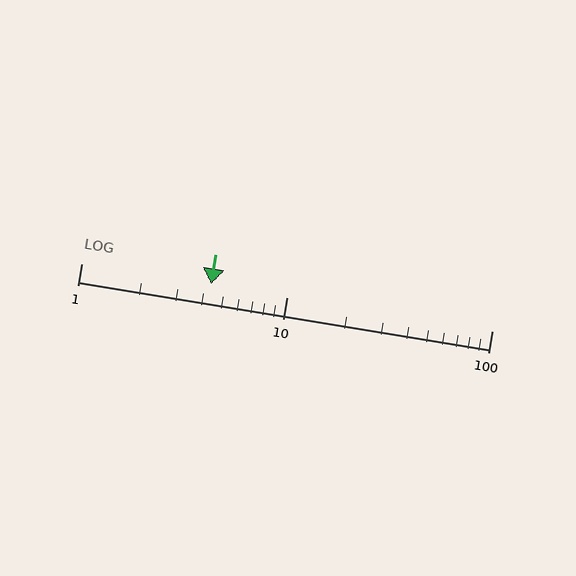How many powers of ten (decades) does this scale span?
The scale spans 2 decades, from 1 to 100.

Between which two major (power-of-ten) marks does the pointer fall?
The pointer is between 1 and 10.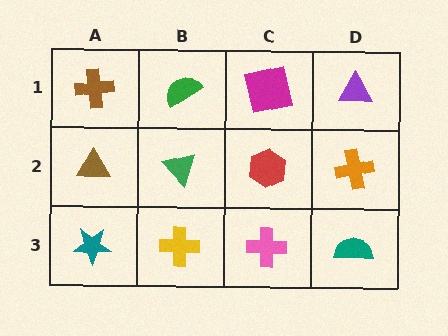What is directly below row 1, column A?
A brown triangle.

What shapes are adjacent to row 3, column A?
A brown triangle (row 2, column A), a yellow cross (row 3, column B).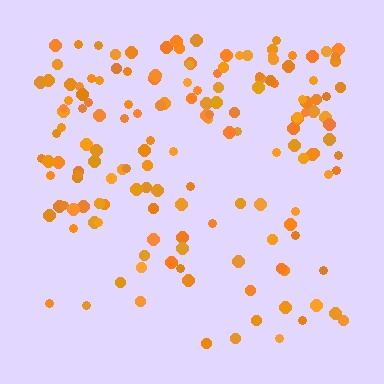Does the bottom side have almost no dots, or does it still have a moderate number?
Still a moderate number, just noticeably fewer than the top.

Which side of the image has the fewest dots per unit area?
The bottom.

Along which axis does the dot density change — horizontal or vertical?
Vertical.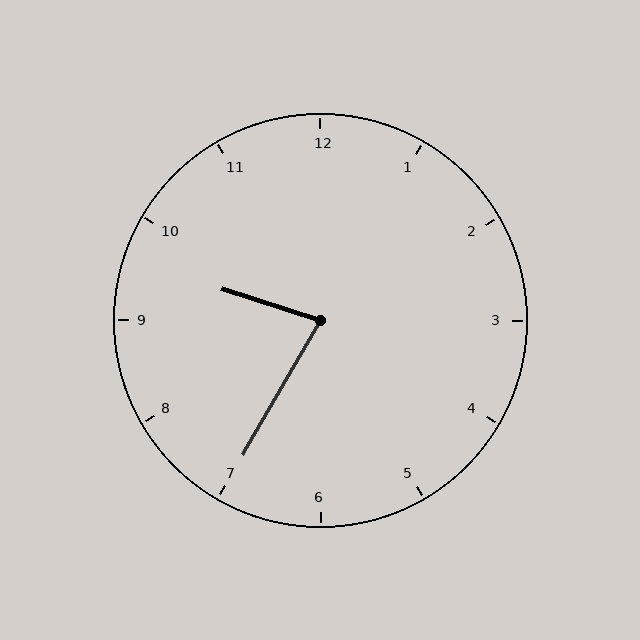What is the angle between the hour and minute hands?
Approximately 78 degrees.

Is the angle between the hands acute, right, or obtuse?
It is acute.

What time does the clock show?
9:35.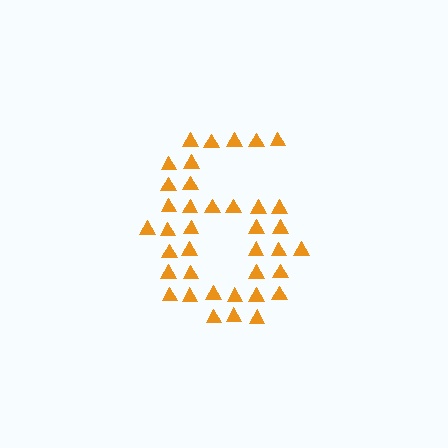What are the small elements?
The small elements are triangles.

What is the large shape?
The large shape is the digit 6.